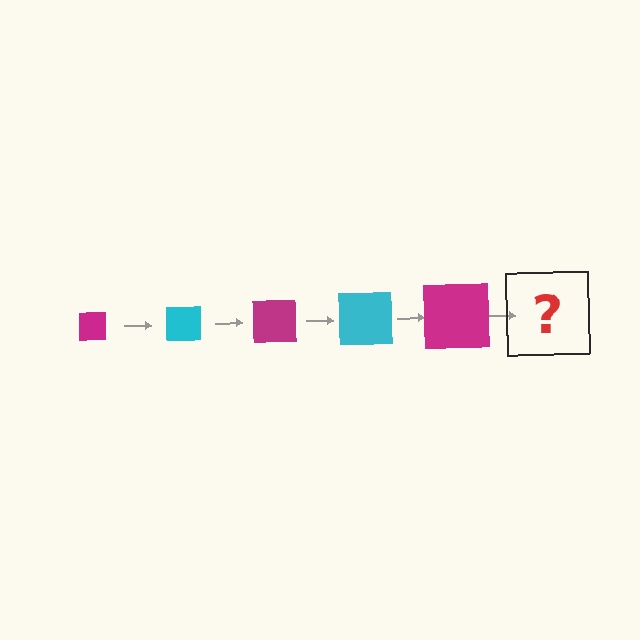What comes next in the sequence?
The next element should be a cyan square, larger than the previous one.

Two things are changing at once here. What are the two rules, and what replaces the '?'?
The two rules are that the square grows larger each step and the color cycles through magenta and cyan. The '?' should be a cyan square, larger than the previous one.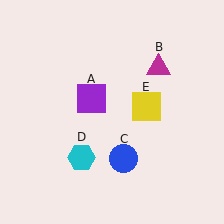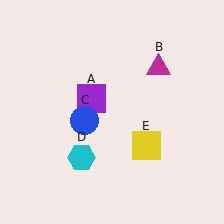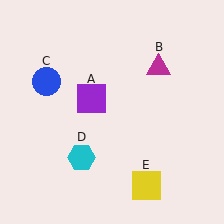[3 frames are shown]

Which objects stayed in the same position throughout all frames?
Purple square (object A) and magenta triangle (object B) and cyan hexagon (object D) remained stationary.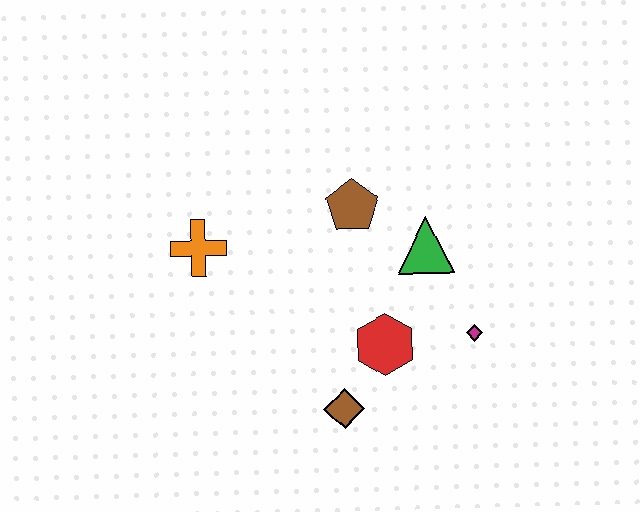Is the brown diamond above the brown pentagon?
No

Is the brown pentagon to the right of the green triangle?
No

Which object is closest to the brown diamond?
The red hexagon is closest to the brown diamond.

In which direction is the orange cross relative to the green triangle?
The orange cross is to the left of the green triangle.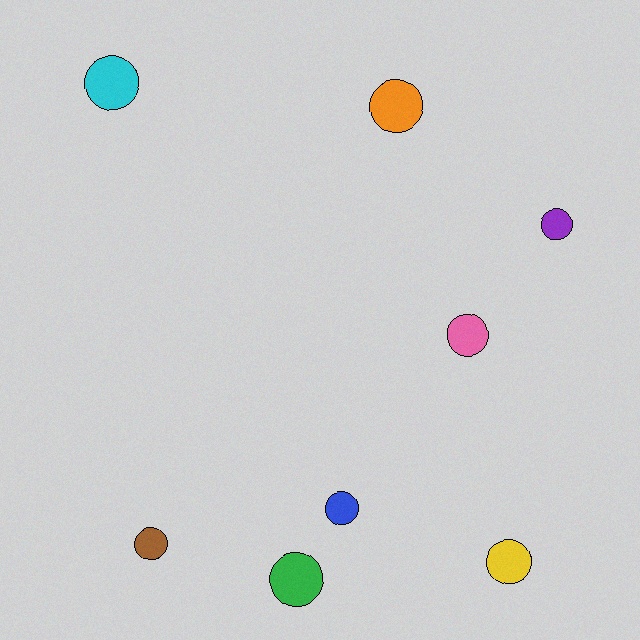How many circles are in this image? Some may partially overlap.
There are 8 circles.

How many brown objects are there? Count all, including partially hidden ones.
There is 1 brown object.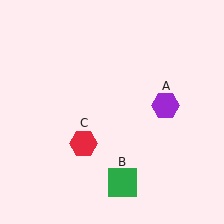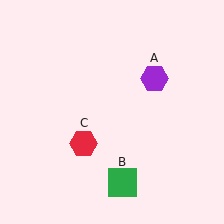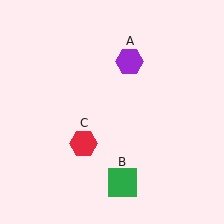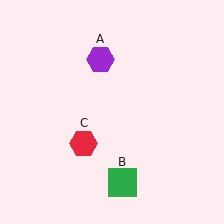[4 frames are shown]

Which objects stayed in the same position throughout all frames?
Green square (object B) and red hexagon (object C) remained stationary.